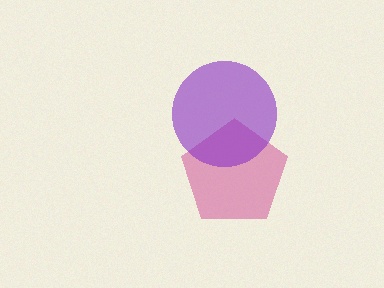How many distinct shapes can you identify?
There are 2 distinct shapes: a magenta pentagon, a purple circle.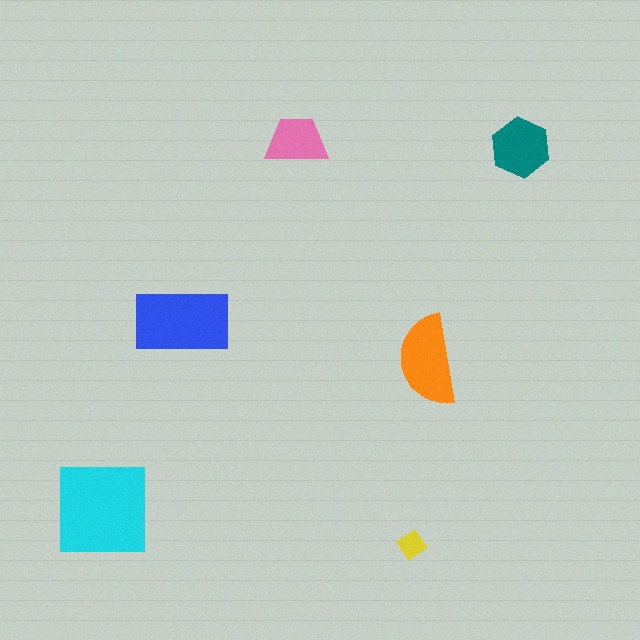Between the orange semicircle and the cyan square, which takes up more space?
The cyan square.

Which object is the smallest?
The yellow diamond.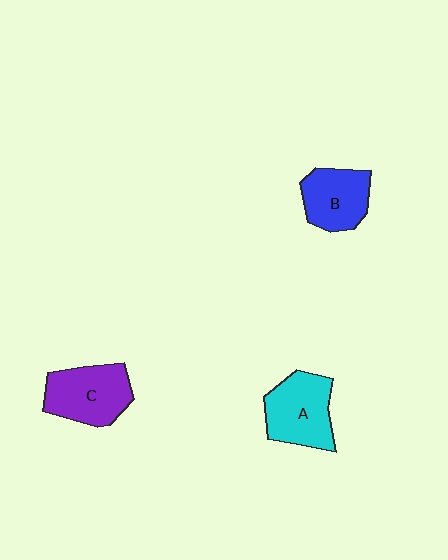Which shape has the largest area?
Shape C (purple).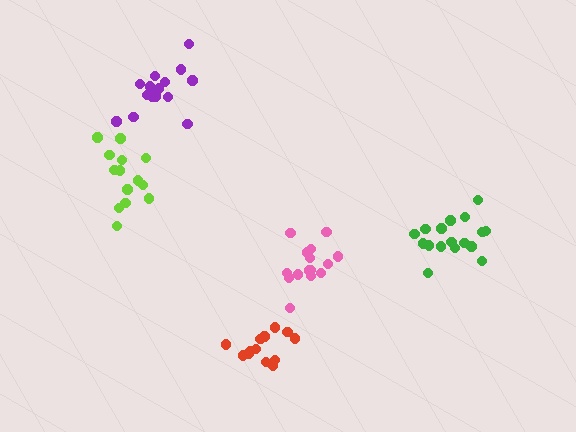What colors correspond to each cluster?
The clusters are colored: green, purple, red, lime, pink.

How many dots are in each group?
Group 1: 17 dots, Group 2: 16 dots, Group 3: 14 dots, Group 4: 14 dots, Group 5: 15 dots (76 total).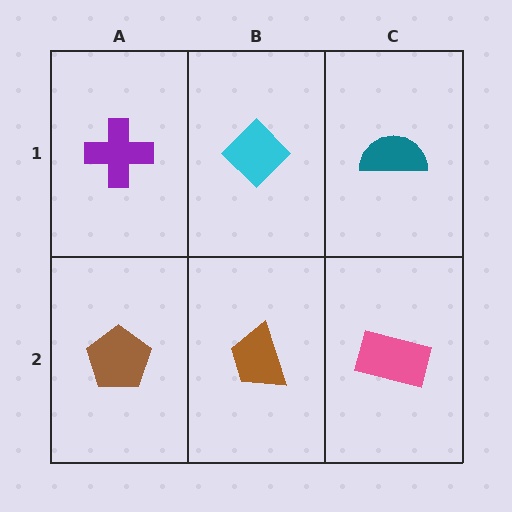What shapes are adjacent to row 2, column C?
A teal semicircle (row 1, column C), a brown trapezoid (row 2, column B).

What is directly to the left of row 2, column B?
A brown pentagon.